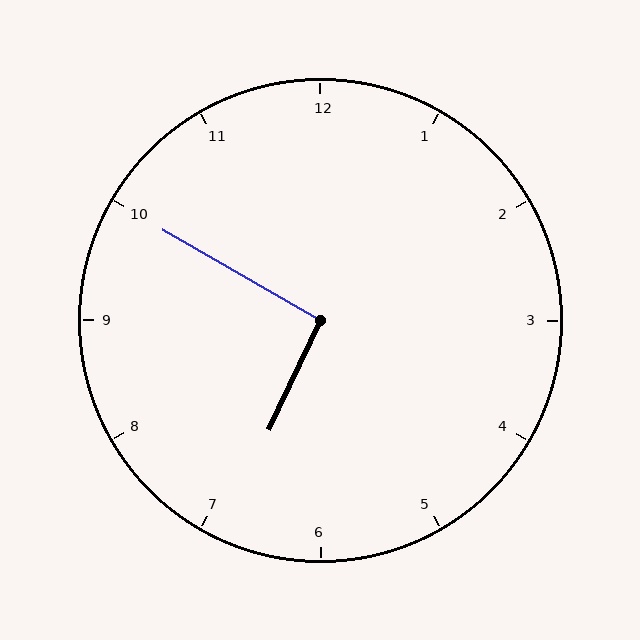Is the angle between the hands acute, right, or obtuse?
It is right.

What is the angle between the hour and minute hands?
Approximately 95 degrees.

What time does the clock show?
6:50.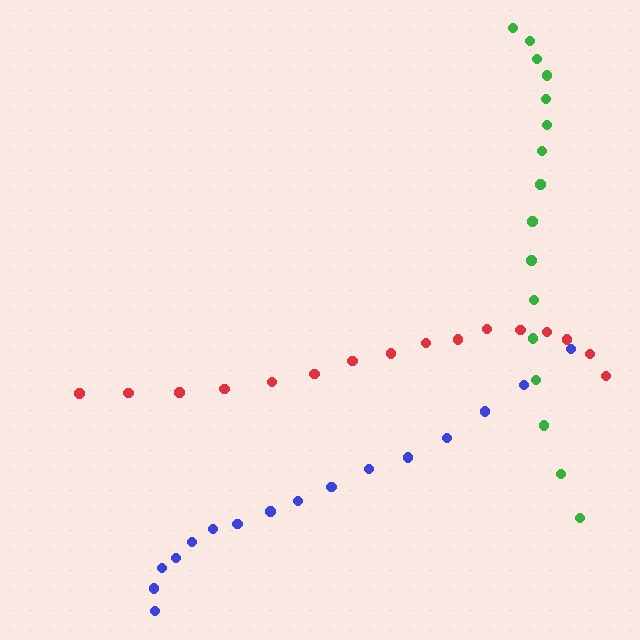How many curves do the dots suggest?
There are 3 distinct paths.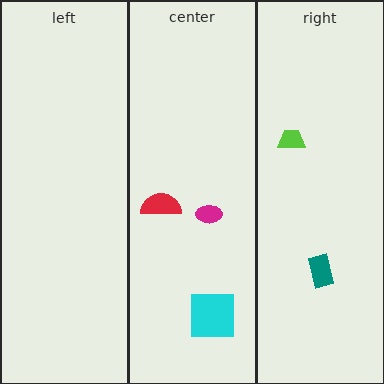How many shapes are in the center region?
3.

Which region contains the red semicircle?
The center region.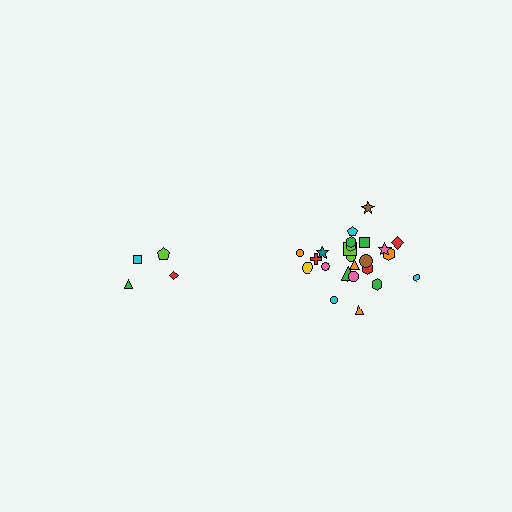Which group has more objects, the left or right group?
The right group.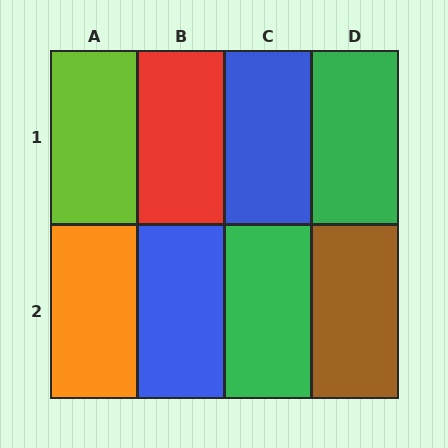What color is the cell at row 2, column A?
Orange.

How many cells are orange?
1 cell is orange.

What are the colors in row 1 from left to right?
Lime, red, blue, green.